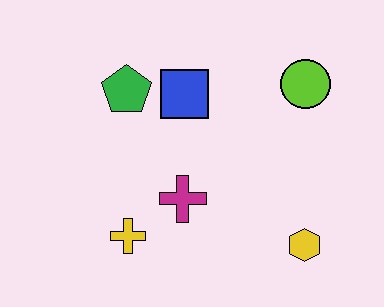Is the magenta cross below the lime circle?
Yes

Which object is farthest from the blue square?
The yellow hexagon is farthest from the blue square.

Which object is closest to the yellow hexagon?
The magenta cross is closest to the yellow hexagon.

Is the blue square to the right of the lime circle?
No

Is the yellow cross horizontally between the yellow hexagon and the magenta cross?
No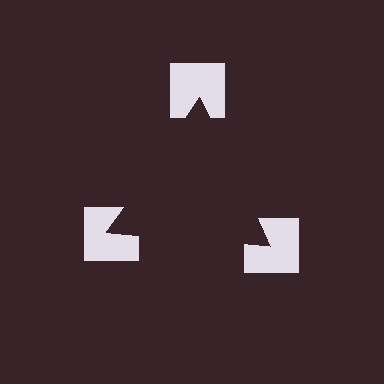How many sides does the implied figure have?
3 sides.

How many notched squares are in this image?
There are 3 — one at each vertex of the illusory triangle.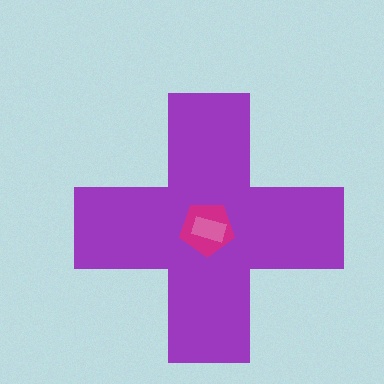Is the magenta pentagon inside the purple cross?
Yes.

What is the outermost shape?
The purple cross.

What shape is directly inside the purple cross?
The magenta pentagon.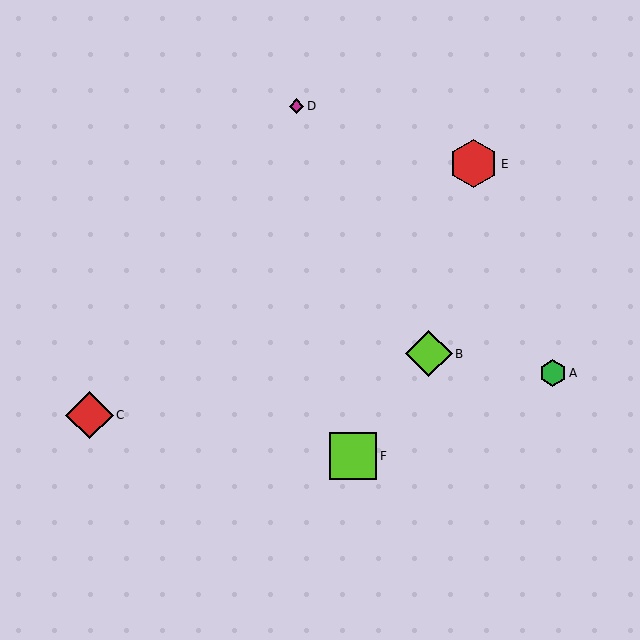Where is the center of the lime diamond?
The center of the lime diamond is at (429, 354).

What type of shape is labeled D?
Shape D is a magenta diamond.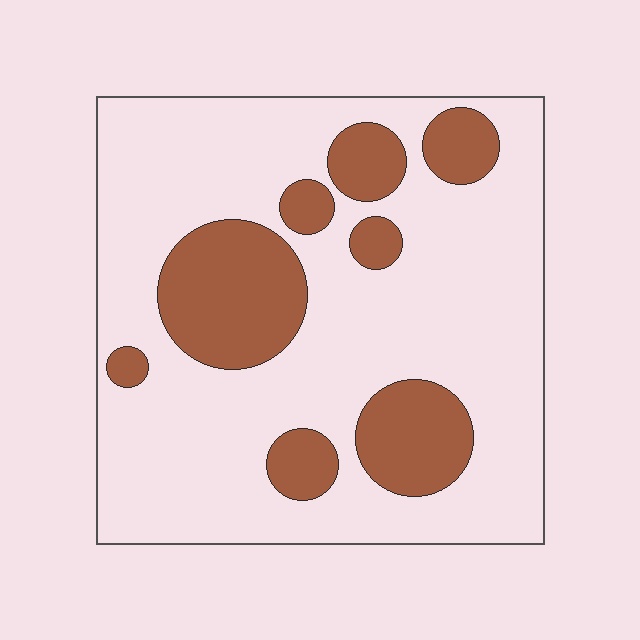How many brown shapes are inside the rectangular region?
8.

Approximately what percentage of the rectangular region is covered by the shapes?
Approximately 25%.